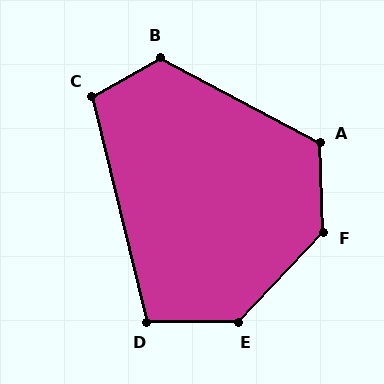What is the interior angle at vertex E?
Approximately 134 degrees (obtuse).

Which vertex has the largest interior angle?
F, at approximately 134 degrees.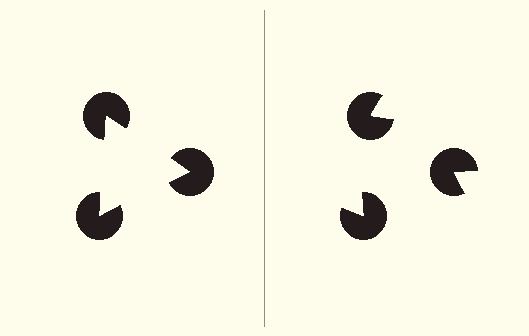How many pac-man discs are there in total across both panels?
6 — 3 on each side.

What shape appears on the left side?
An illusory triangle.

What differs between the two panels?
The pac-man discs are positioned identically on both sides; only the wedge orientations differ. On the left they align to a triangle; on the right they are misaligned.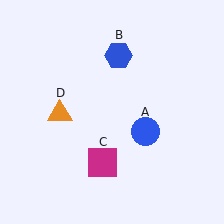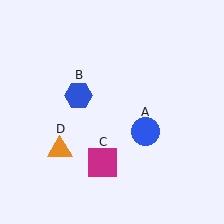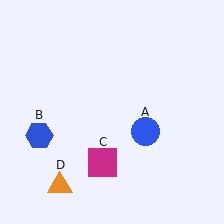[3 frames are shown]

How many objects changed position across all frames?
2 objects changed position: blue hexagon (object B), orange triangle (object D).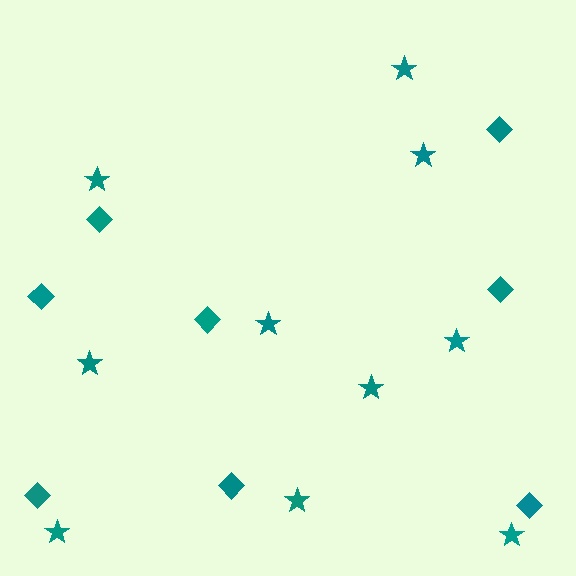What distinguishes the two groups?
There are 2 groups: one group of diamonds (8) and one group of stars (10).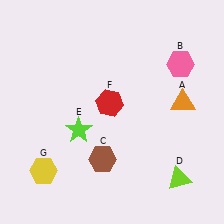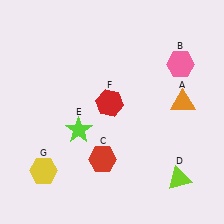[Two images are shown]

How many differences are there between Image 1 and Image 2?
There is 1 difference between the two images.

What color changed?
The hexagon (C) changed from brown in Image 1 to red in Image 2.